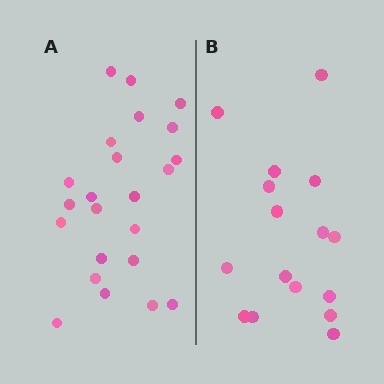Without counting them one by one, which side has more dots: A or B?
Region A (the left region) has more dots.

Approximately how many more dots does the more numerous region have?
Region A has roughly 8 or so more dots than region B.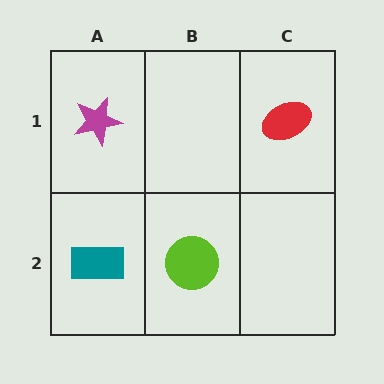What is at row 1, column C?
A red ellipse.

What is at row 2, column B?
A lime circle.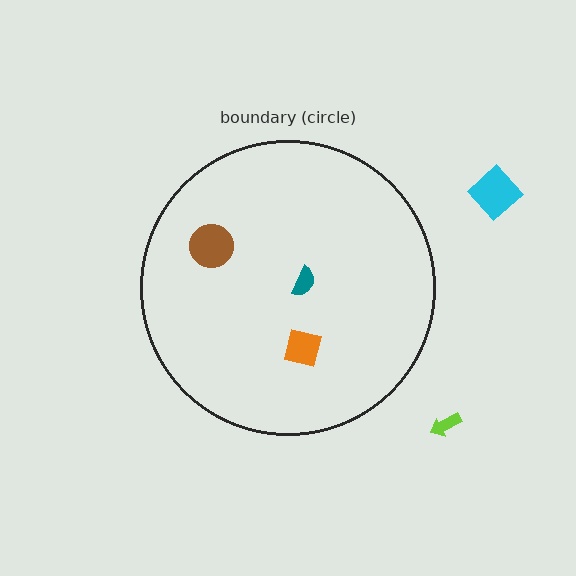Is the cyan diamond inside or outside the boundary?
Outside.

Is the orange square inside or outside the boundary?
Inside.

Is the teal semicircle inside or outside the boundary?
Inside.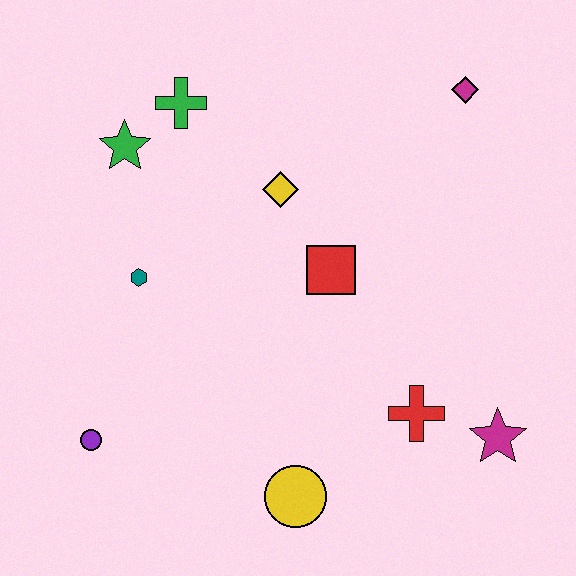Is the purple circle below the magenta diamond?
Yes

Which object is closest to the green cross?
The green star is closest to the green cross.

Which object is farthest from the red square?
The purple circle is farthest from the red square.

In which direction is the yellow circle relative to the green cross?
The yellow circle is below the green cross.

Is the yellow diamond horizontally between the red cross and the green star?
Yes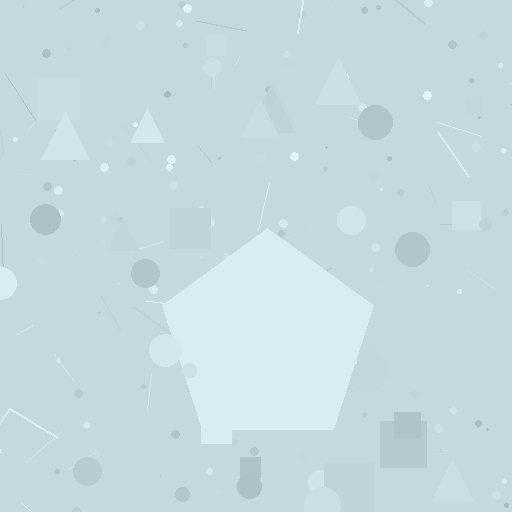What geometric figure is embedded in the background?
A pentagon is embedded in the background.